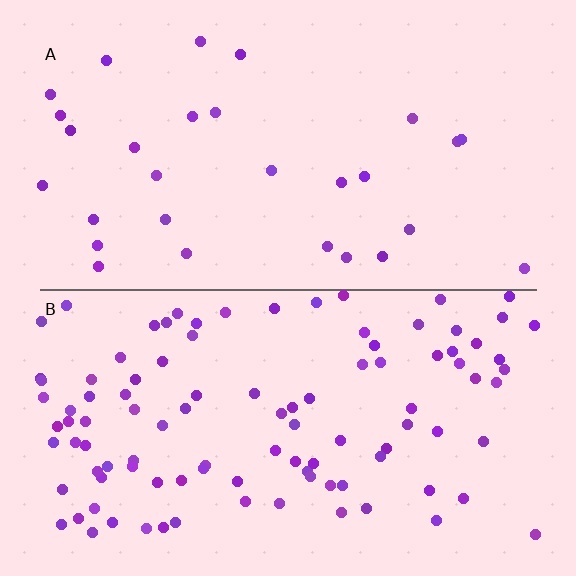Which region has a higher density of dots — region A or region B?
B (the bottom).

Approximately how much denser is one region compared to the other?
Approximately 3.6× — region B over region A.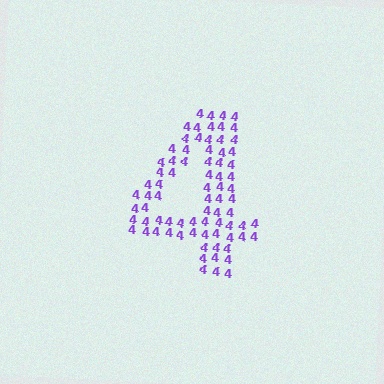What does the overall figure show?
The overall figure shows the digit 4.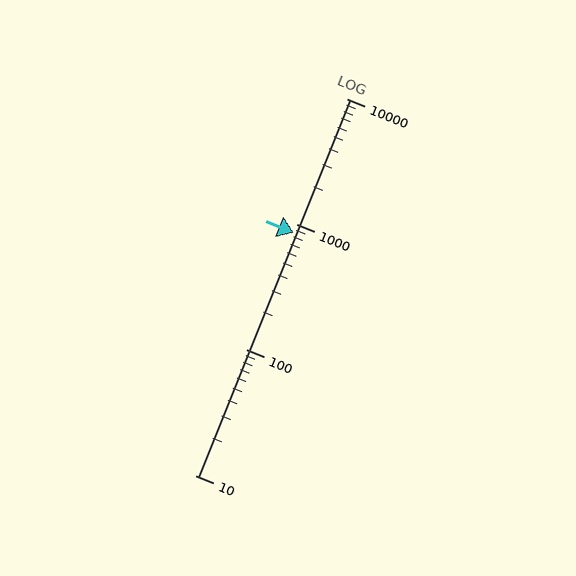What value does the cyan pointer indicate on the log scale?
The pointer indicates approximately 850.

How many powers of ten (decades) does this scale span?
The scale spans 3 decades, from 10 to 10000.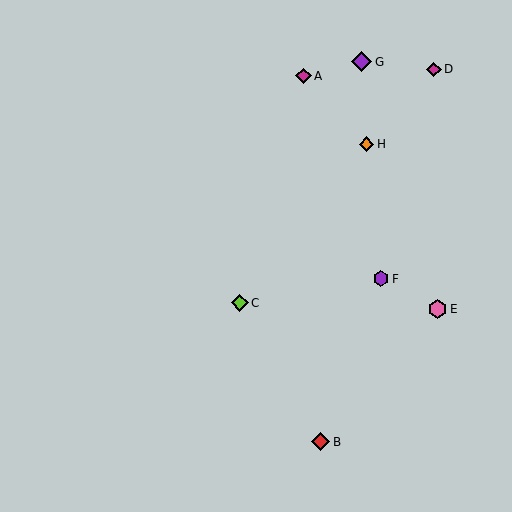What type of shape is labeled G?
Shape G is a purple diamond.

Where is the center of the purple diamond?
The center of the purple diamond is at (362, 62).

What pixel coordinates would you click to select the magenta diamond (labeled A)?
Click at (303, 76) to select the magenta diamond A.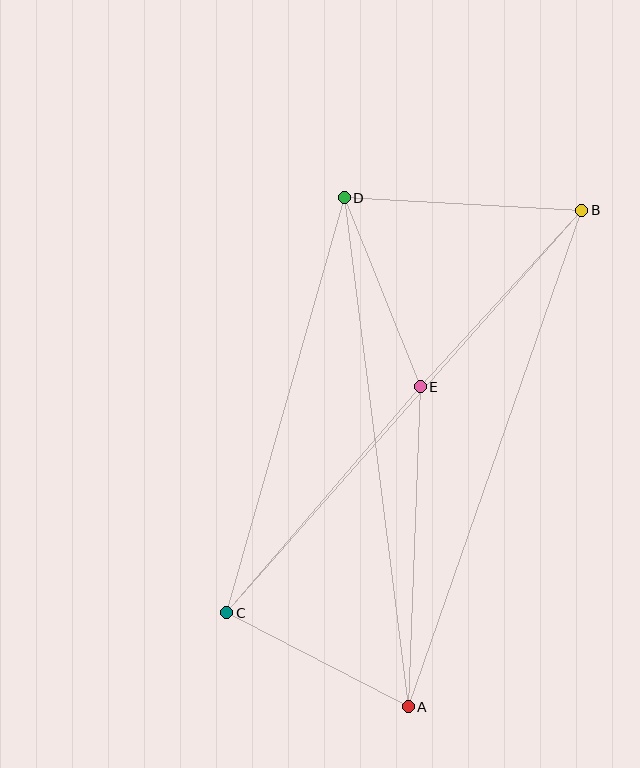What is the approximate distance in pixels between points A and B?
The distance between A and B is approximately 526 pixels.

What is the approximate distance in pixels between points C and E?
The distance between C and E is approximately 298 pixels.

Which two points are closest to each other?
Points D and E are closest to each other.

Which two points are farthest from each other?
Points B and C are farthest from each other.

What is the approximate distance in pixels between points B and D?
The distance between B and D is approximately 238 pixels.